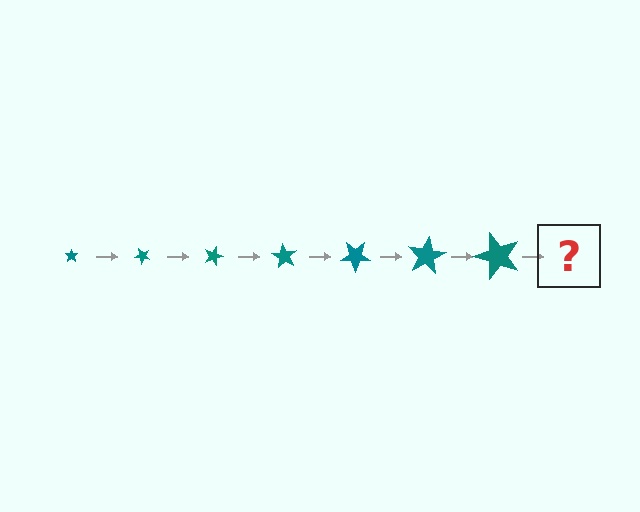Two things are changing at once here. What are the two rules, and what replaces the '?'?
The two rules are that the star grows larger each step and it rotates 45 degrees each step. The '?' should be a star, larger than the previous one and rotated 315 degrees from the start.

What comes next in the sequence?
The next element should be a star, larger than the previous one and rotated 315 degrees from the start.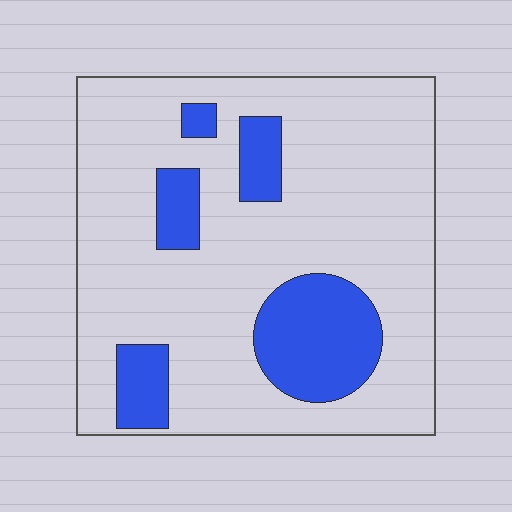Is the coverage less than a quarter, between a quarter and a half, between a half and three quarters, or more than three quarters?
Less than a quarter.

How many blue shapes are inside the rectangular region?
5.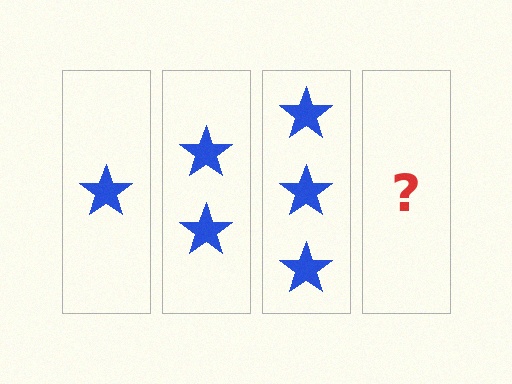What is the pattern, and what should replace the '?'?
The pattern is that each step adds one more star. The '?' should be 4 stars.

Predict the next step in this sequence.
The next step is 4 stars.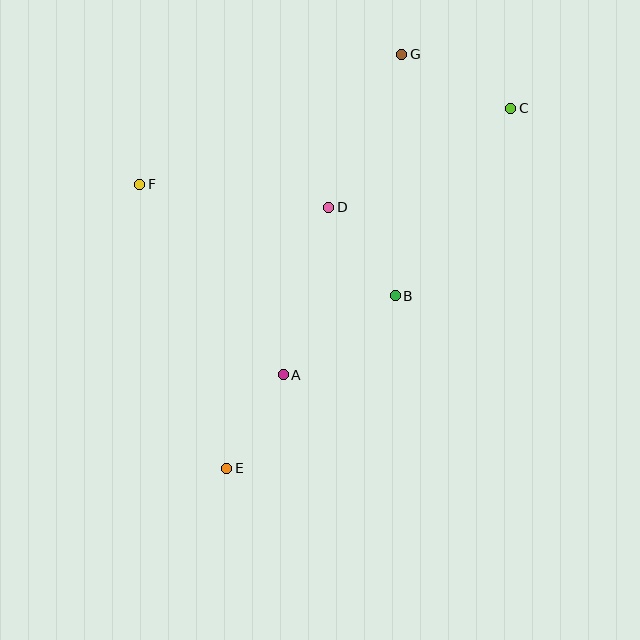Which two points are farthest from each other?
Points C and E are farthest from each other.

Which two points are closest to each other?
Points A and E are closest to each other.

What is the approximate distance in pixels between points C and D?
The distance between C and D is approximately 207 pixels.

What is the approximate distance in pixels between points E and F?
The distance between E and F is approximately 297 pixels.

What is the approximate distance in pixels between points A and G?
The distance between A and G is approximately 342 pixels.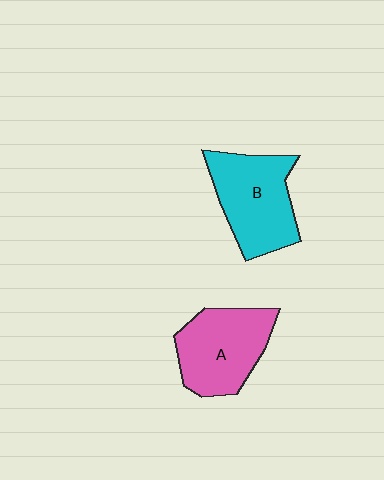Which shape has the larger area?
Shape B (cyan).